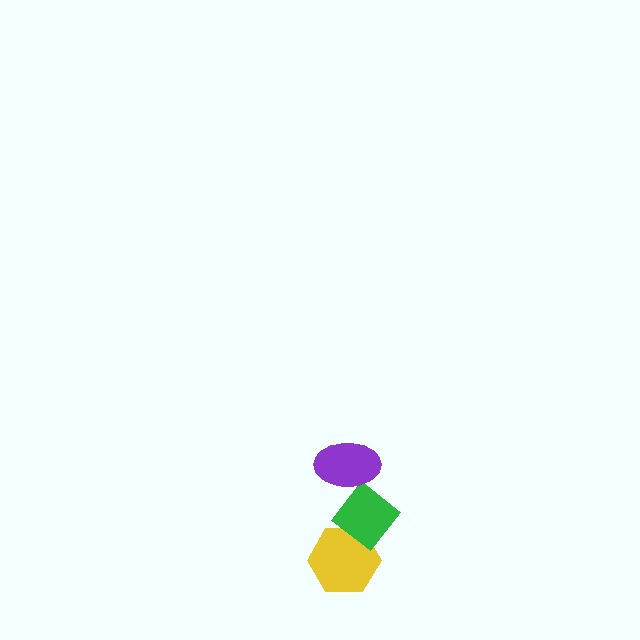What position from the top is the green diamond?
The green diamond is 2nd from the top.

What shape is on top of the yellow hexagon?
The green diamond is on top of the yellow hexagon.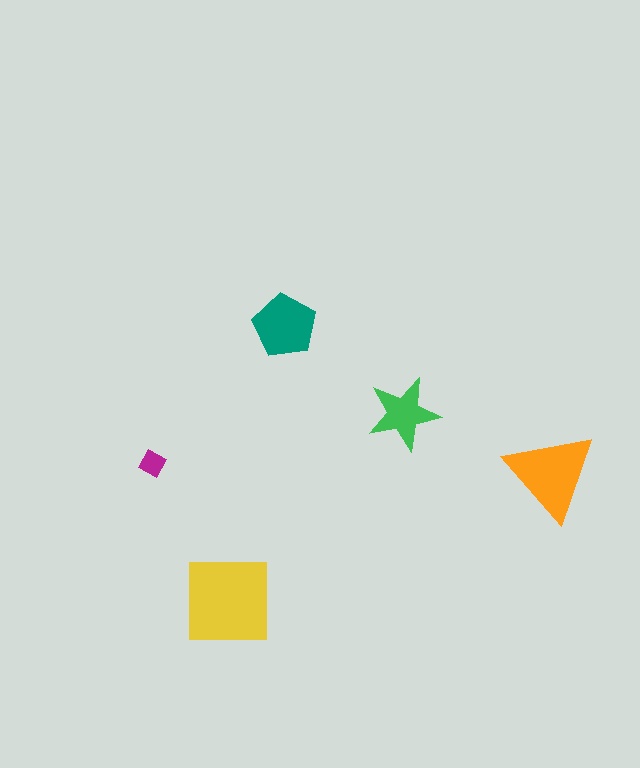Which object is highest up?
The teal pentagon is topmost.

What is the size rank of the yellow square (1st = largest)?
1st.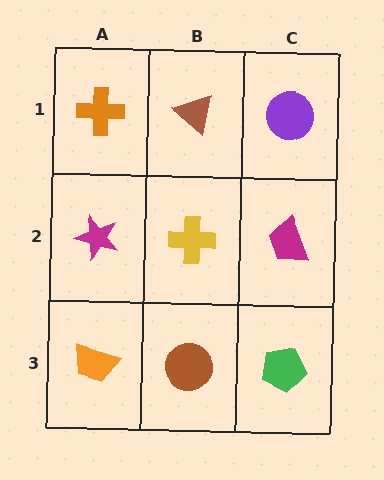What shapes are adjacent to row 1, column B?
A yellow cross (row 2, column B), an orange cross (row 1, column A), a purple circle (row 1, column C).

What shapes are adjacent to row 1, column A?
A magenta star (row 2, column A), a brown triangle (row 1, column B).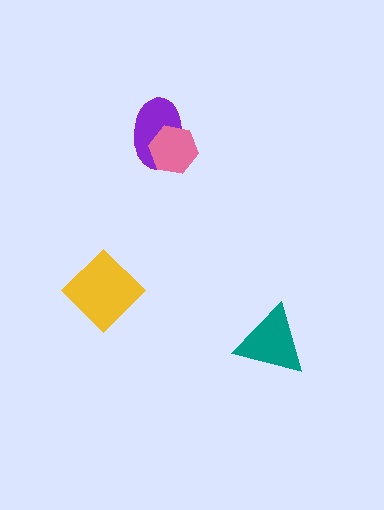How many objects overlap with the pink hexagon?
1 object overlaps with the pink hexagon.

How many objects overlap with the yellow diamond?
0 objects overlap with the yellow diamond.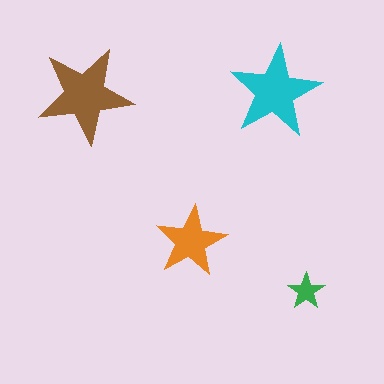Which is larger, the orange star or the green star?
The orange one.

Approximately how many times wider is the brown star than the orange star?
About 1.5 times wider.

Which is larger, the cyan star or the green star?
The cyan one.